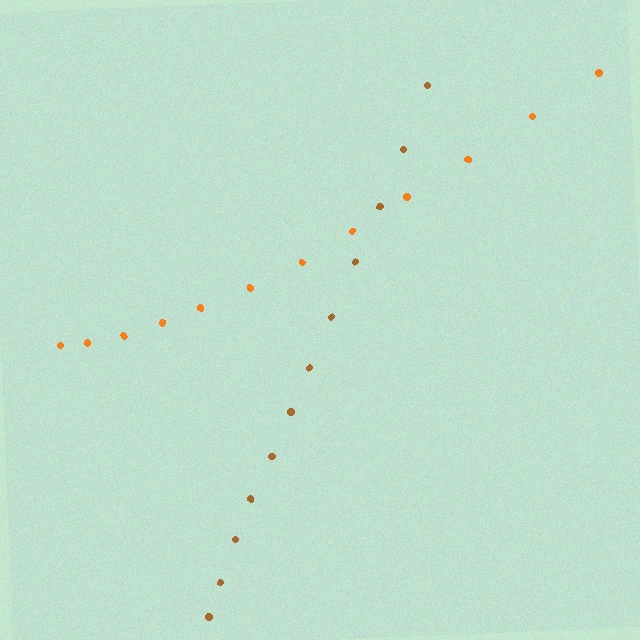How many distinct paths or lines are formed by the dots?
There are 2 distinct paths.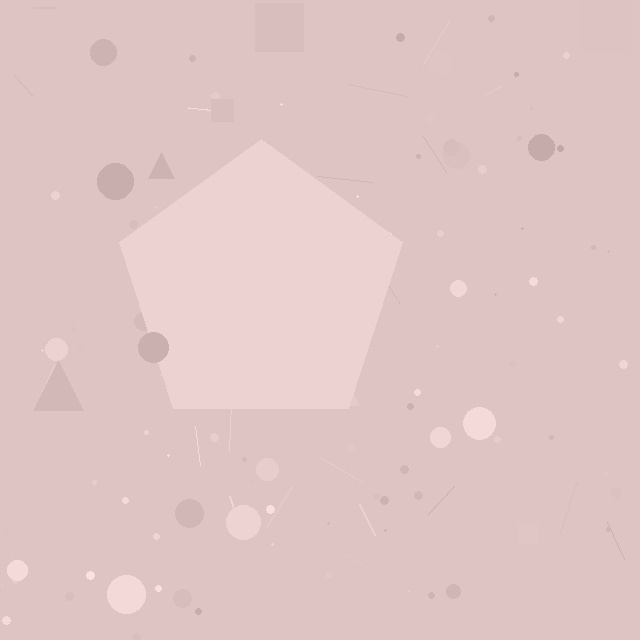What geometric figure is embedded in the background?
A pentagon is embedded in the background.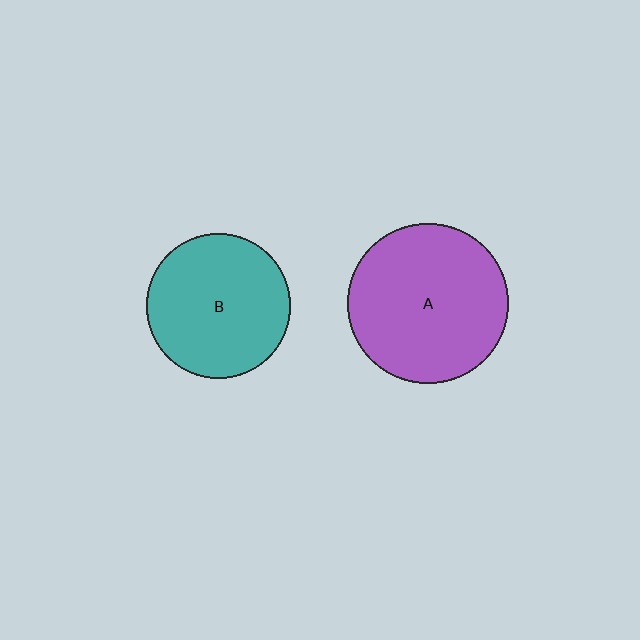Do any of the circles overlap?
No, none of the circles overlap.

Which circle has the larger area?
Circle A (purple).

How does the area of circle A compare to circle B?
Approximately 1.2 times.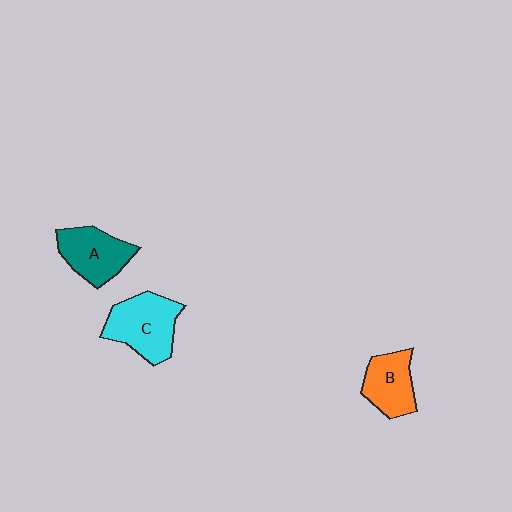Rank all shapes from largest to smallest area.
From largest to smallest: C (cyan), A (teal), B (orange).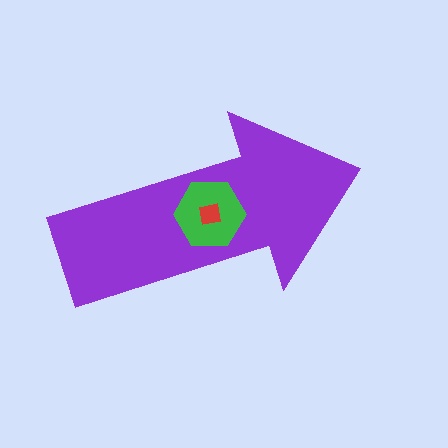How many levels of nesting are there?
3.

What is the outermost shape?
The purple arrow.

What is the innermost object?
The red square.